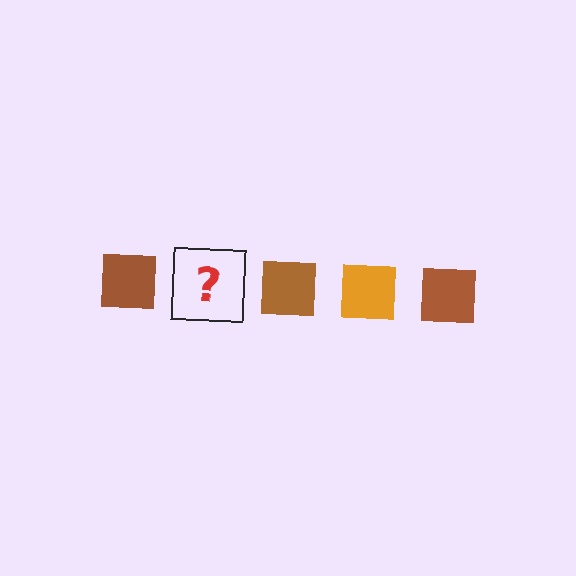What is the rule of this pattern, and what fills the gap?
The rule is that the pattern cycles through brown, orange squares. The gap should be filled with an orange square.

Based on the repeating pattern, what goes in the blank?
The blank should be an orange square.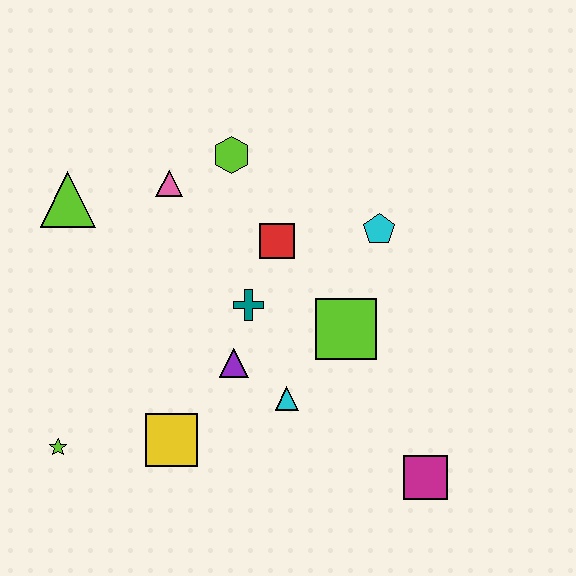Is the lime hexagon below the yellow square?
No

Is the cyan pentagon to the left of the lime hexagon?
No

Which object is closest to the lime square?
The cyan triangle is closest to the lime square.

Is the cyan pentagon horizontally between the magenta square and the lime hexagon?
Yes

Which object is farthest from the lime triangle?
The magenta square is farthest from the lime triangle.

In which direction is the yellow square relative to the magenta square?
The yellow square is to the left of the magenta square.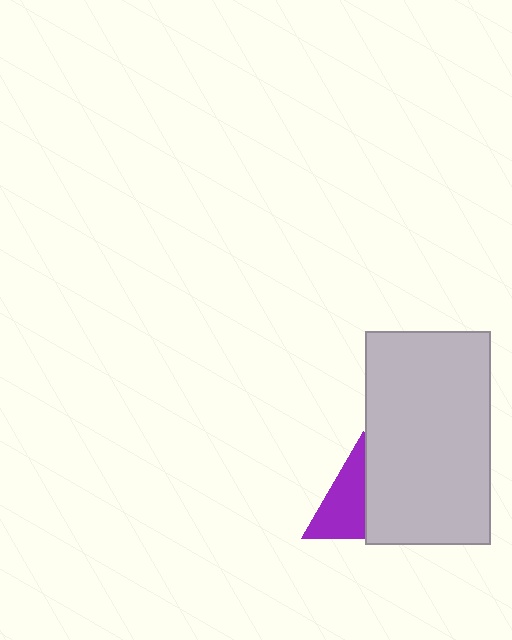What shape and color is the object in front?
The object in front is a light gray rectangle.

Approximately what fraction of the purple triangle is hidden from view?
Roughly 46% of the purple triangle is hidden behind the light gray rectangle.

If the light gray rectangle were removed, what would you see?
You would see the complete purple triangle.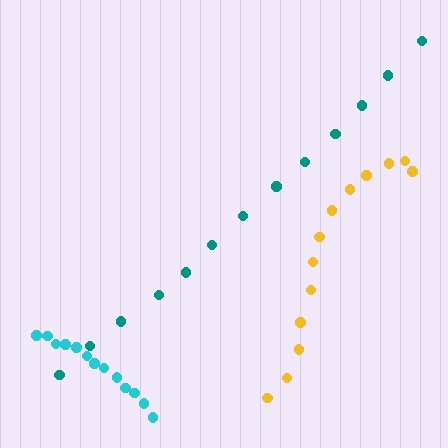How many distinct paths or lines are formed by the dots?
There are 3 distinct paths.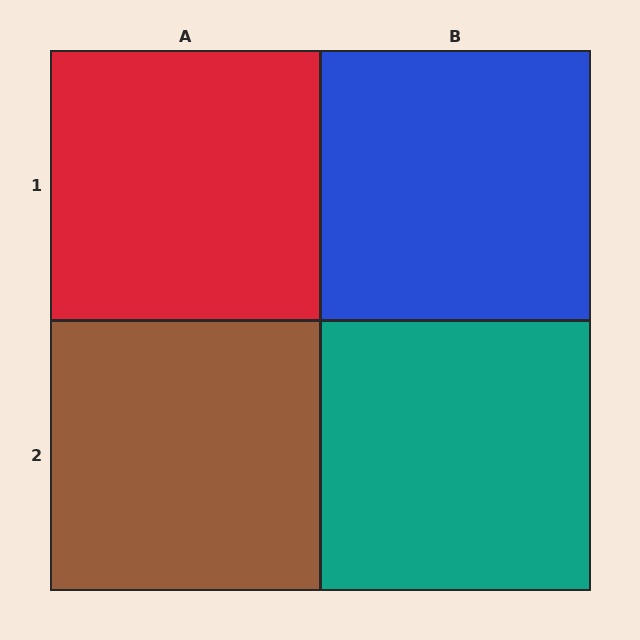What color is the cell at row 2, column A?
Brown.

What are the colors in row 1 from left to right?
Red, blue.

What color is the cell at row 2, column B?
Teal.